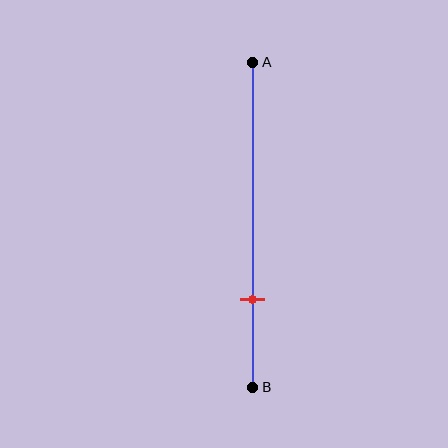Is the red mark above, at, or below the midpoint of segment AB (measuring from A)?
The red mark is below the midpoint of segment AB.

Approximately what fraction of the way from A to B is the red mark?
The red mark is approximately 75% of the way from A to B.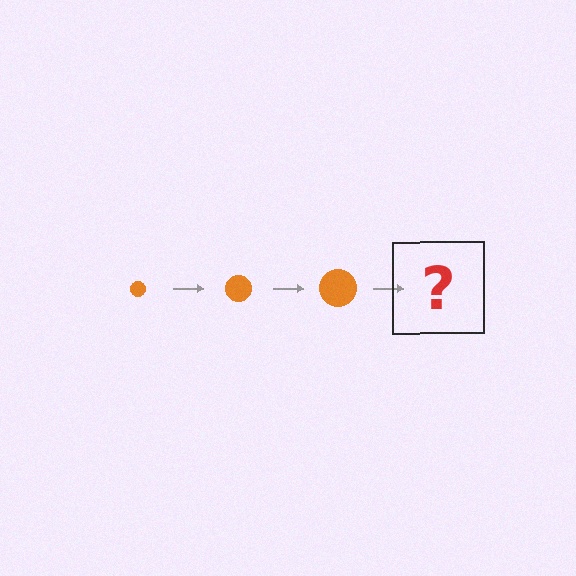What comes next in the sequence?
The next element should be an orange circle, larger than the previous one.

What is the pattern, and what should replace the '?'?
The pattern is that the circle gets progressively larger each step. The '?' should be an orange circle, larger than the previous one.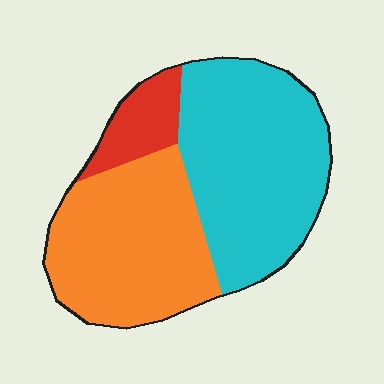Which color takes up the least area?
Red, at roughly 10%.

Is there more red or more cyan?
Cyan.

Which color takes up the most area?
Cyan, at roughly 50%.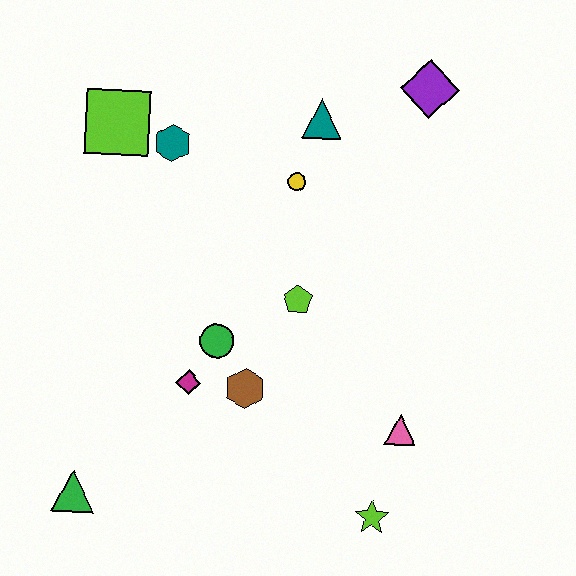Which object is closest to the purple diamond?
The teal triangle is closest to the purple diamond.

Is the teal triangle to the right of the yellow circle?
Yes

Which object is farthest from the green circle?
The purple diamond is farthest from the green circle.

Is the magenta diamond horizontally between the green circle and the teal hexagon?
Yes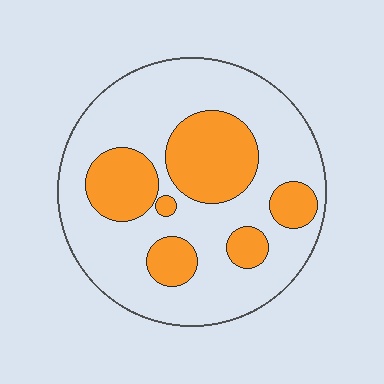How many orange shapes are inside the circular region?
6.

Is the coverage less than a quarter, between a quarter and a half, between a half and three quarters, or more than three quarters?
Between a quarter and a half.